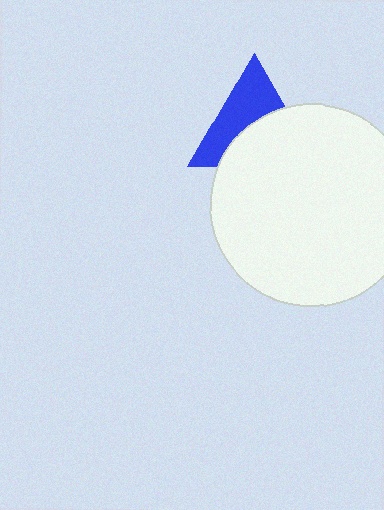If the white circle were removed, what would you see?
You would see the complete blue triangle.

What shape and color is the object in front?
The object in front is a white circle.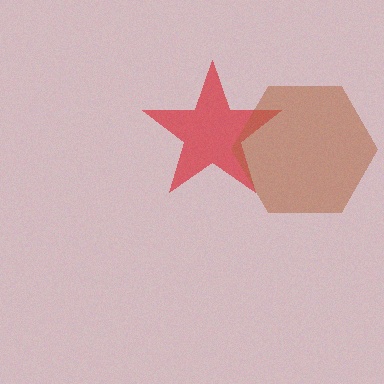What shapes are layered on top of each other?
The layered shapes are: a red star, a brown hexagon.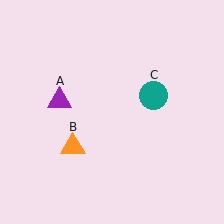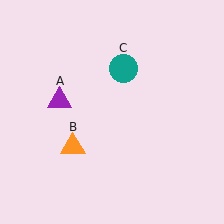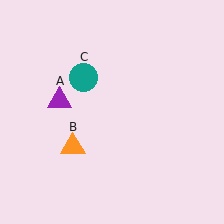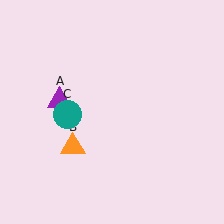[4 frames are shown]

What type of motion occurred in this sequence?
The teal circle (object C) rotated counterclockwise around the center of the scene.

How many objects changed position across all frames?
1 object changed position: teal circle (object C).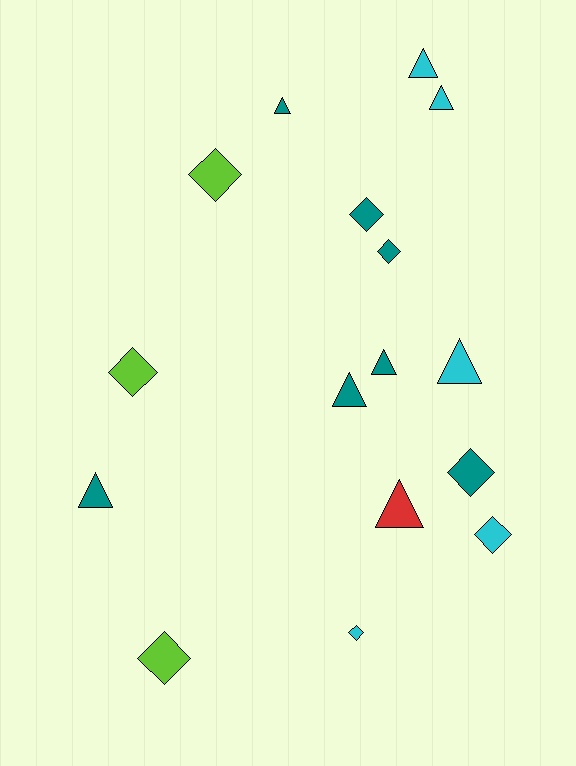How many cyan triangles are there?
There are 3 cyan triangles.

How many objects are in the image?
There are 16 objects.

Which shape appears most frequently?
Diamond, with 8 objects.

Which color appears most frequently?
Teal, with 7 objects.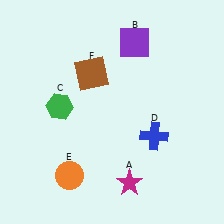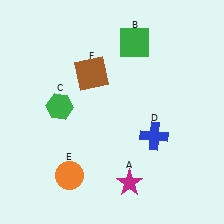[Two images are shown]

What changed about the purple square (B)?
In Image 1, B is purple. In Image 2, it changed to green.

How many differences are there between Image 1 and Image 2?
There is 1 difference between the two images.